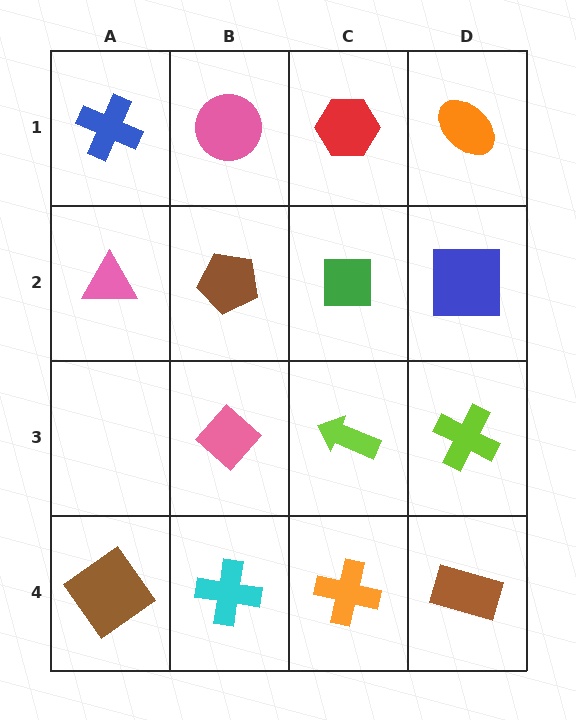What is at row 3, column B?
A pink diamond.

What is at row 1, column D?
An orange ellipse.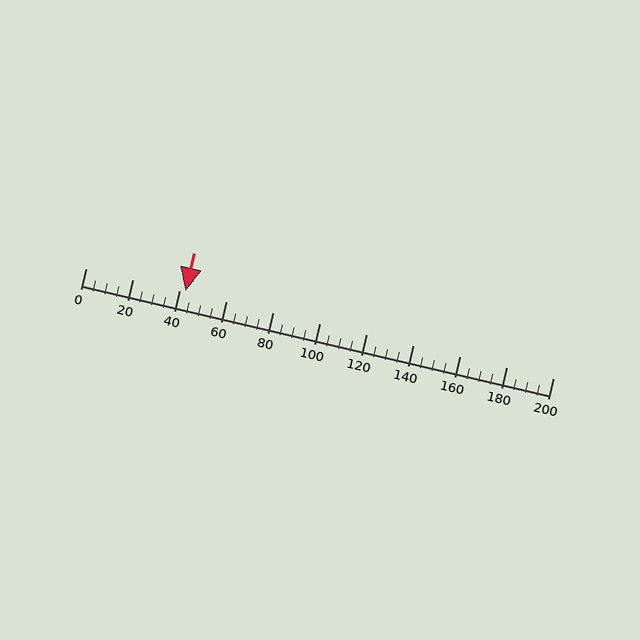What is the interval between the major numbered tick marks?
The major tick marks are spaced 20 units apart.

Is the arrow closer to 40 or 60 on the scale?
The arrow is closer to 40.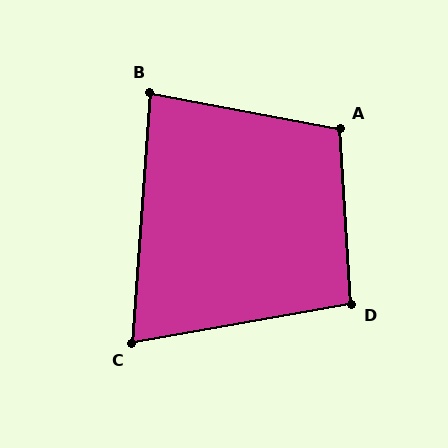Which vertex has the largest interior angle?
A, at approximately 104 degrees.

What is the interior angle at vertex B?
Approximately 84 degrees (acute).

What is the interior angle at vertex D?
Approximately 96 degrees (obtuse).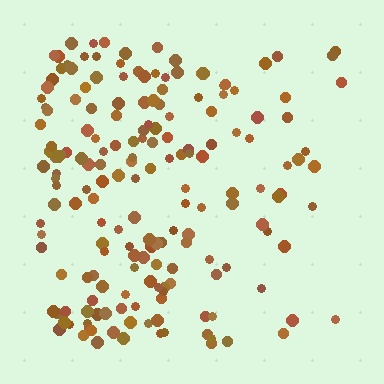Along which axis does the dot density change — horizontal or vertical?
Horizontal.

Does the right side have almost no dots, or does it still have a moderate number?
Still a moderate number, just noticeably fewer than the left.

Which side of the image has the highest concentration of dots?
The left.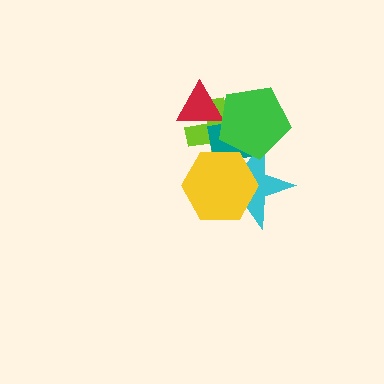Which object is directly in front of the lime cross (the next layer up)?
The red triangle is directly in front of the lime cross.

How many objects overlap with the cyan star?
4 objects overlap with the cyan star.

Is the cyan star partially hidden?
Yes, it is partially covered by another shape.